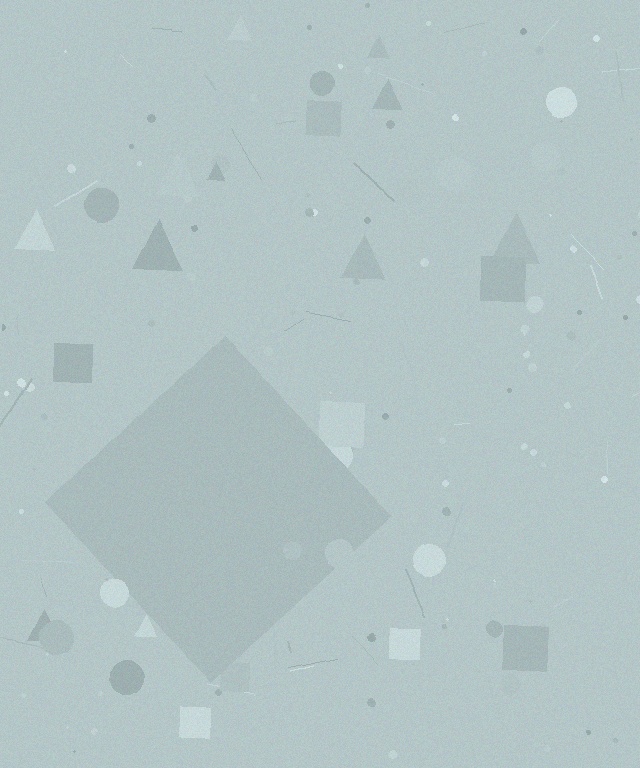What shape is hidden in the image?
A diamond is hidden in the image.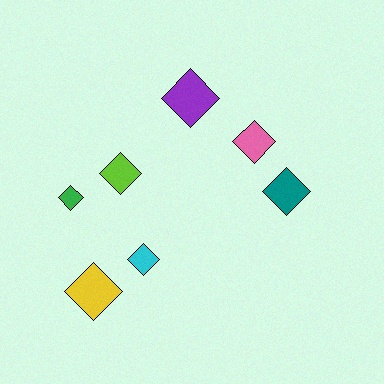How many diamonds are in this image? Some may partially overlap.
There are 7 diamonds.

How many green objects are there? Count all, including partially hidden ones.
There is 1 green object.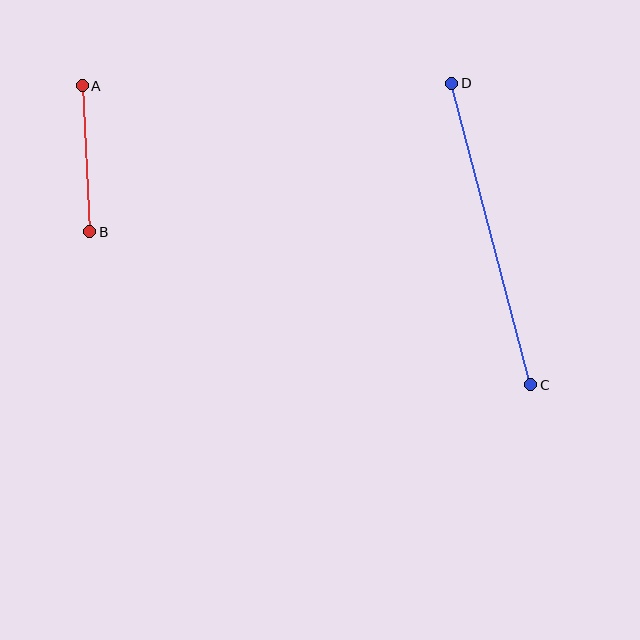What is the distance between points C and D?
The distance is approximately 311 pixels.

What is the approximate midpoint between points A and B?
The midpoint is at approximately (86, 159) pixels.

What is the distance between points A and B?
The distance is approximately 146 pixels.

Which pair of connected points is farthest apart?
Points C and D are farthest apart.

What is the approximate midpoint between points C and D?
The midpoint is at approximately (491, 234) pixels.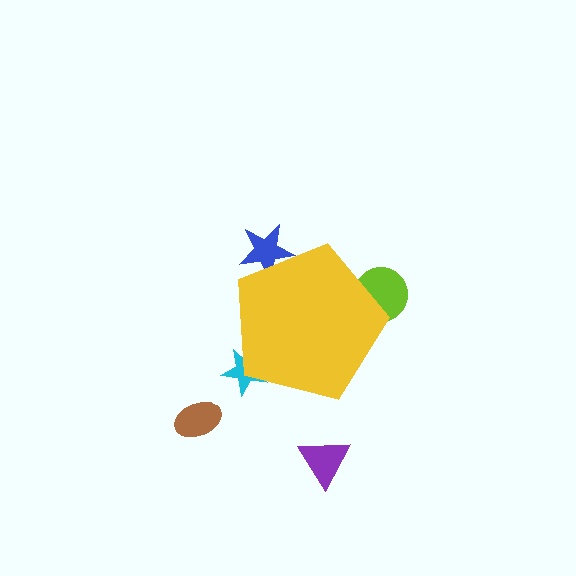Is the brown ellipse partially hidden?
No, the brown ellipse is fully visible.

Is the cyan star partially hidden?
Yes, the cyan star is partially hidden behind the yellow pentagon.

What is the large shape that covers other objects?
A yellow pentagon.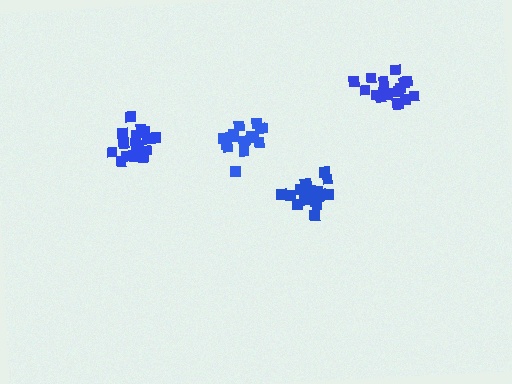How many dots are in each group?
Group 1: 18 dots, Group 2: 18 dots, Group 3: 19 dots, Group 4: 19 dots (74 total).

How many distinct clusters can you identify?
There are 4 distinct clusters.